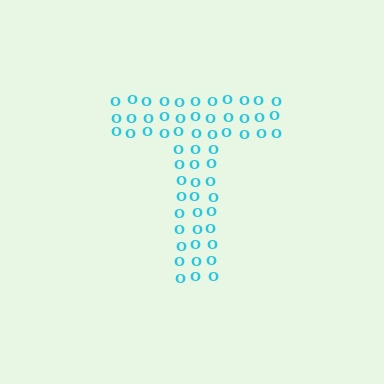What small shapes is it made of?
It is made of small letter O's.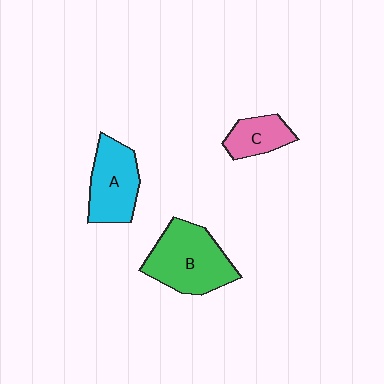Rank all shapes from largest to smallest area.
From largest to smallest: B (green), A (cyan), C (pink).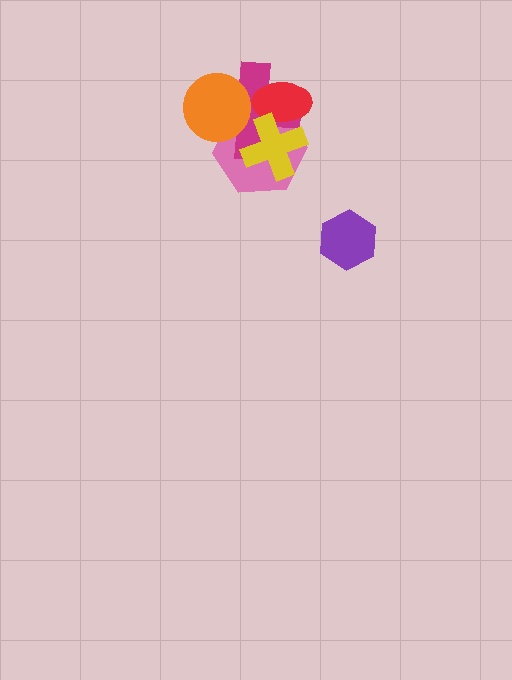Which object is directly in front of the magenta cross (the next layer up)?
The red ellipse is directly in front of the magenta cross.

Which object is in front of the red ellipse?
The yellow cross is in front of the red ellipse.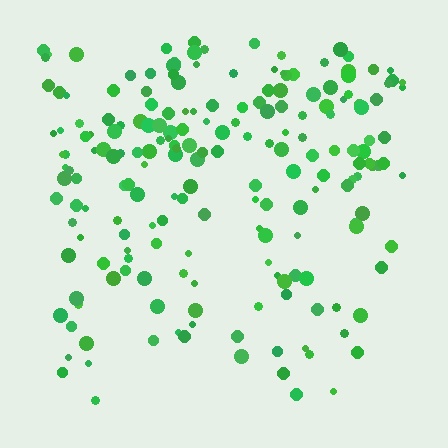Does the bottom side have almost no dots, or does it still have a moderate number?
Still a moderate number, just noticeably fewer than the top.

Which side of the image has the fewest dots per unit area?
The bottom.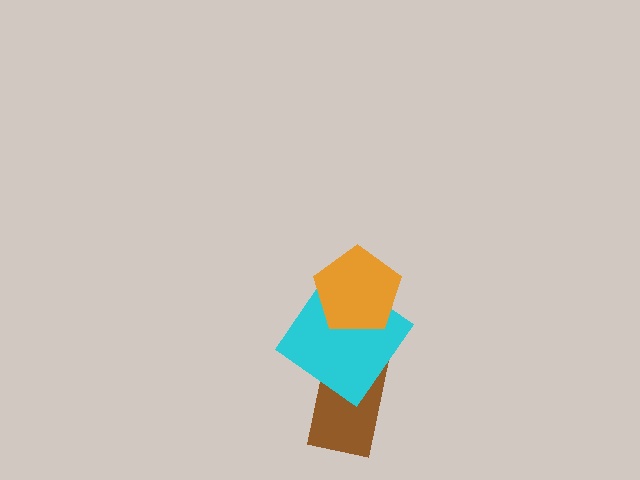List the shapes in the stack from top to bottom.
From top to bottom: the orange pentagon, the cyan diamond, the brown rectangle.